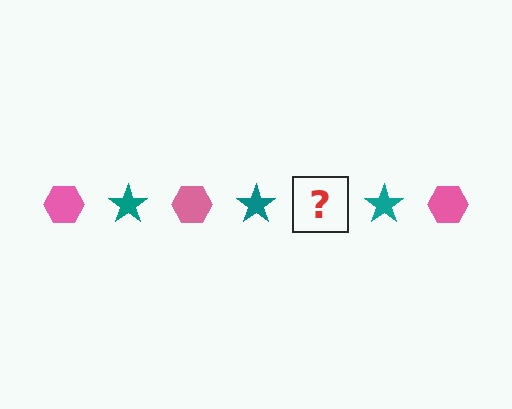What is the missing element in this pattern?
The missing element is a pink hexagon.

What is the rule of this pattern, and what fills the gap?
The rule is that the pattern alternates between pink hexagon and teal star. The gap should be filled with a pink hexagon.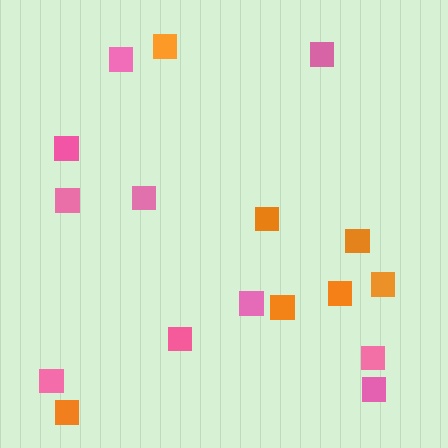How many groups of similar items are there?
There are 2 groups: one group of orange squares (7) and one group of pink squares (10).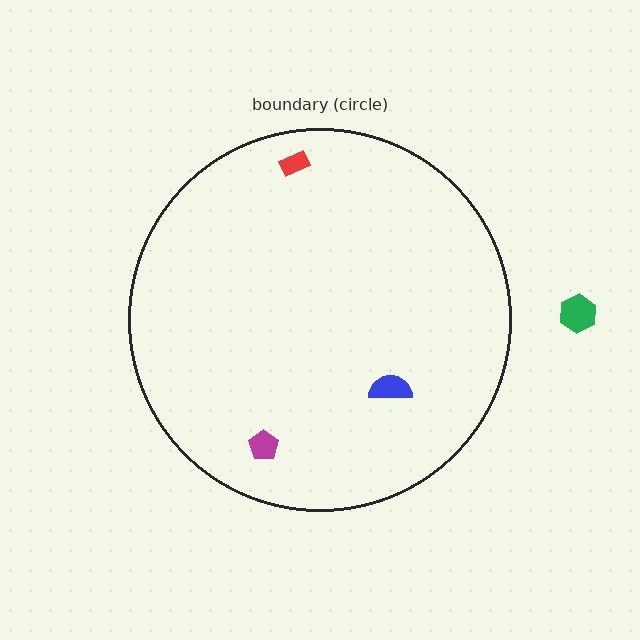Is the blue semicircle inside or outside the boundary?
Inside.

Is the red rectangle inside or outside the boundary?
Inside.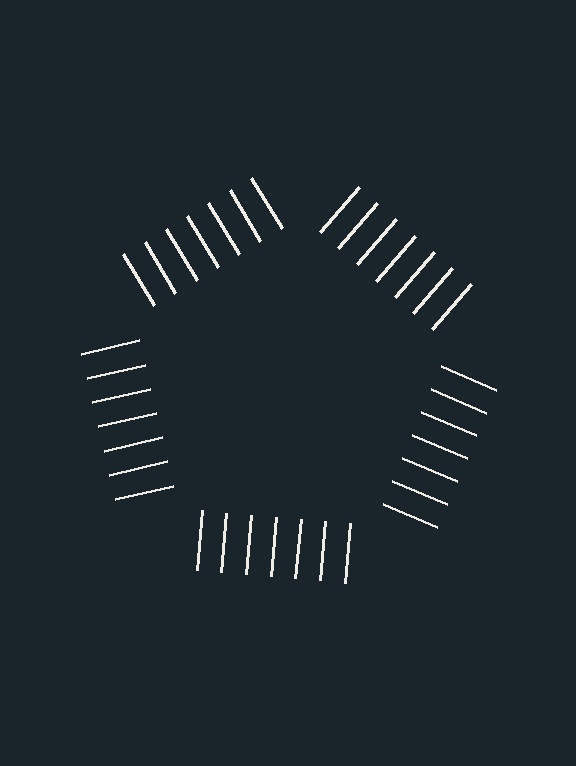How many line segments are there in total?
35 — 7 along each of the 5 edges.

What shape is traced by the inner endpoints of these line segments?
An illusory pentagon — the line segments terminate on its edges but no continuous stroke is drawn.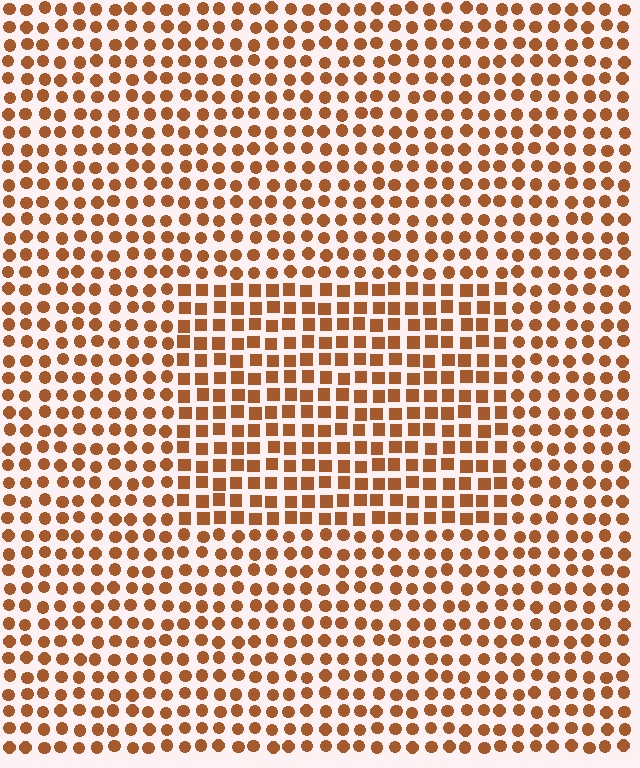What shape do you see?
I see a rectangle.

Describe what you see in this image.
The image is filled with small brown elements arranged in a uniform grid. A rectangle-shaped region contains squares, while the surrounding area contains circles. The boundary is defined purely by the change in element shape.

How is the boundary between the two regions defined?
The boundary is defined by a change in element shape: squares inside vs. circles outside. All elements share the same color and spacing.